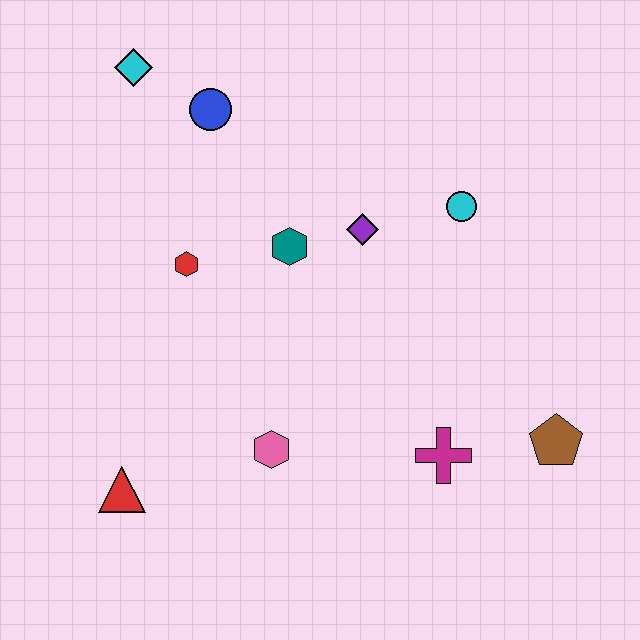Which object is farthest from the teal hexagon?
The brown pentagon is farthest from the teal hexagon.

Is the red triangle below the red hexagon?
Yes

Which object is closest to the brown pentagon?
The magenta cross is closest to the brown pentagon.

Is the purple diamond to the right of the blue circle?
Yes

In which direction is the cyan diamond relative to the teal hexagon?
The cyan diamond is above the teal hexagon.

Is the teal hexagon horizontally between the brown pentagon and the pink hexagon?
Yes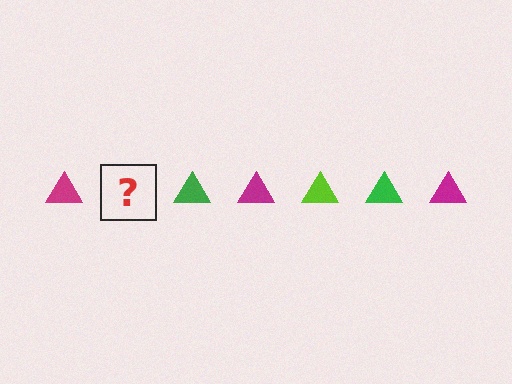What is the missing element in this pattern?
The missing element is a lime triangle.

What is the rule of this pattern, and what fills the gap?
The rule is that the pattern cycles through magenta, lime, green triangles. The gap should be filled with a lime triangle.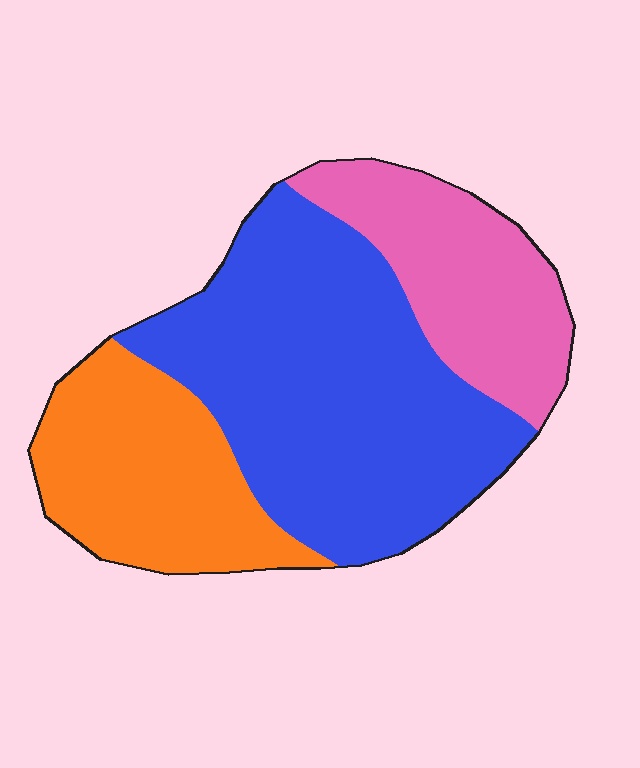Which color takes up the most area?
Blue, at roughly 50%.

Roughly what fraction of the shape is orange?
Orange takes up about one quarter (1/4) of the shape.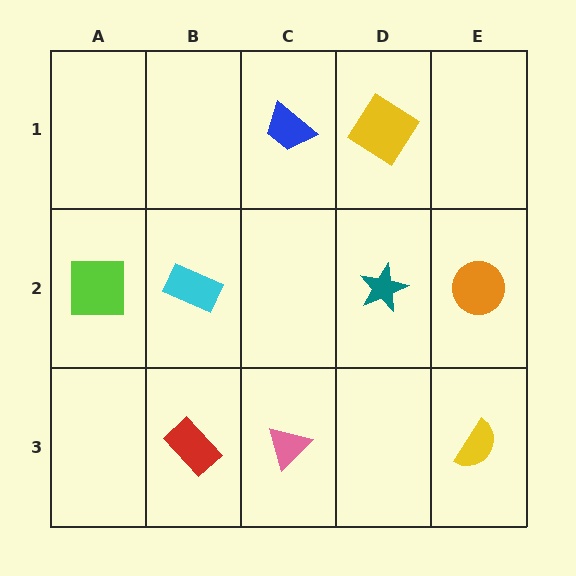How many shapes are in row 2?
4 shapes.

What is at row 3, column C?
A pink triangle.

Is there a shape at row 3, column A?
No, that cell is empty.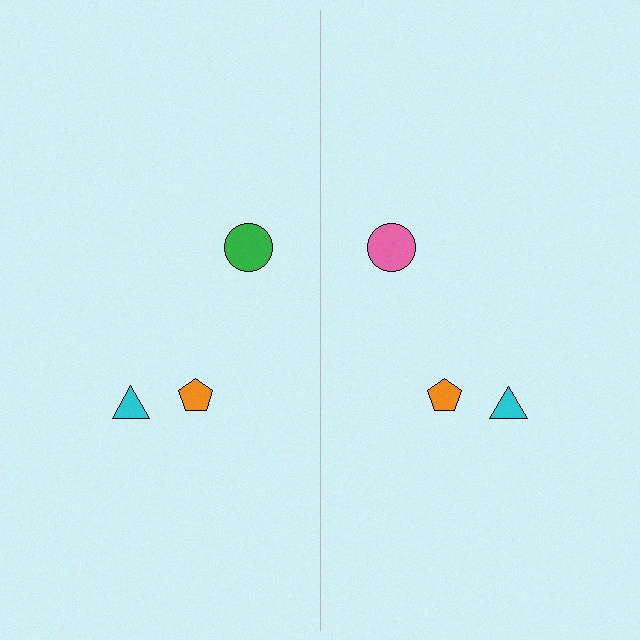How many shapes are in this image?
There are 6 shapes in this image.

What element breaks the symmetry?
The pink circle on the right side breaks the symmetry — its mirror counterpart is green.